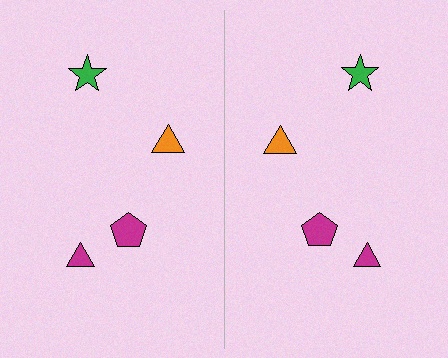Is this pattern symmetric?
Yes, this pattern has bilateral (reflection) symmetry.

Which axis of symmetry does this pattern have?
The pattern has a vertical axis of symmetry running through the center of the image.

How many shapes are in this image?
There are 8 shapes in this image.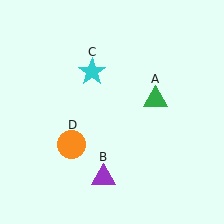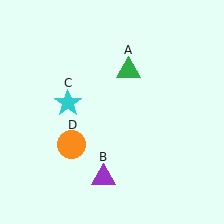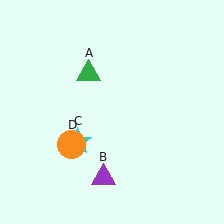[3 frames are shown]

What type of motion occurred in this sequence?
The green triangle (object A), cyan star (object C) rotated counterclockwise around the center of the scene.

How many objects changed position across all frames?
2 objects changed position: green triangle (object A), cyan star (object C).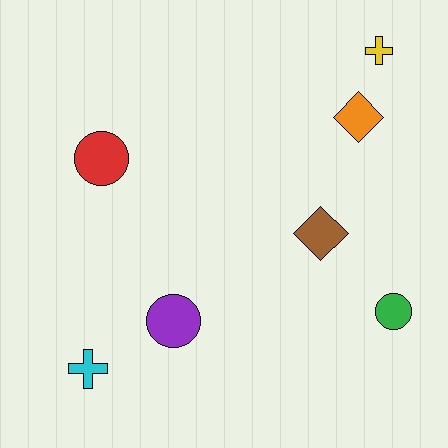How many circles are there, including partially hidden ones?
There are 3 circles.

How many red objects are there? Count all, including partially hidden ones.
There is 1 red object.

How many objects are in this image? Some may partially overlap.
There are 7 objects.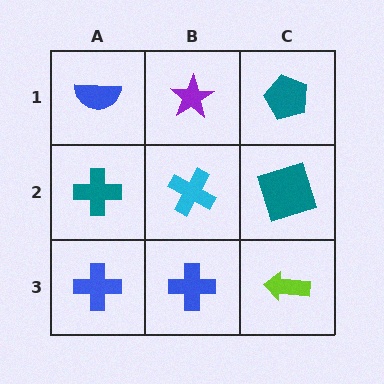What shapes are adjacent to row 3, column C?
A teal square (row 2, column C), a blue cross (row 3, column B).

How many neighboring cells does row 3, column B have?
3.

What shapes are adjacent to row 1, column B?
A cyan cross (row 2, column B), a blue semicircle (row 1, column A), a teal pentagon (row 1, column C).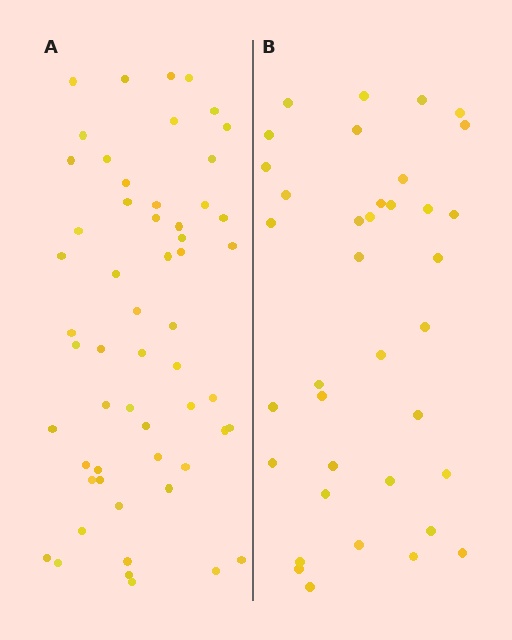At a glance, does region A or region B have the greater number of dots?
Region A (the left region) has more dots.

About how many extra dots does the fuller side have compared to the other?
Region A has approximately 20 more dots than region B.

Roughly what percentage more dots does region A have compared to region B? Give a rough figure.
About 50% more.